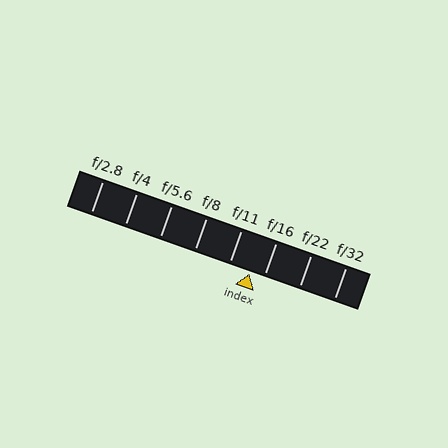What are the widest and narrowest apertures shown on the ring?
The widest aperture shown is f/2.8 and the narrowest is f/32.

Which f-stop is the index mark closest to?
The index mark is closest to f/16.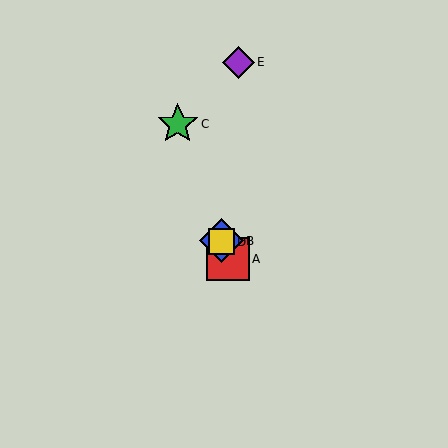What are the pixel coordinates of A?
Object A is at (228, 259).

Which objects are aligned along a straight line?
Objects A, B, C, D are aligned along a straight line.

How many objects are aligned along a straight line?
4 objects (A, B, C, D) are aligned along a straight line.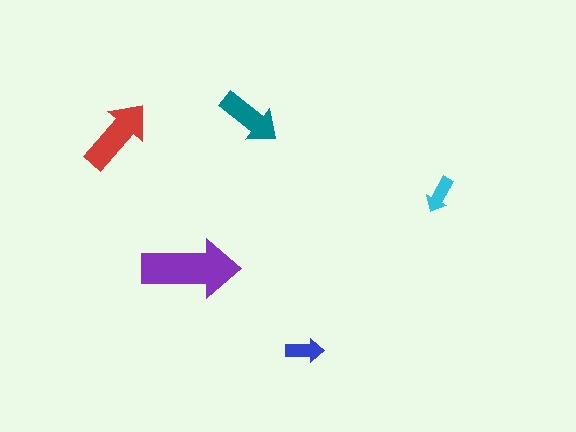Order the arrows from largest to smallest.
the purple one, the red one, the teal one, the blue one, the cyan one.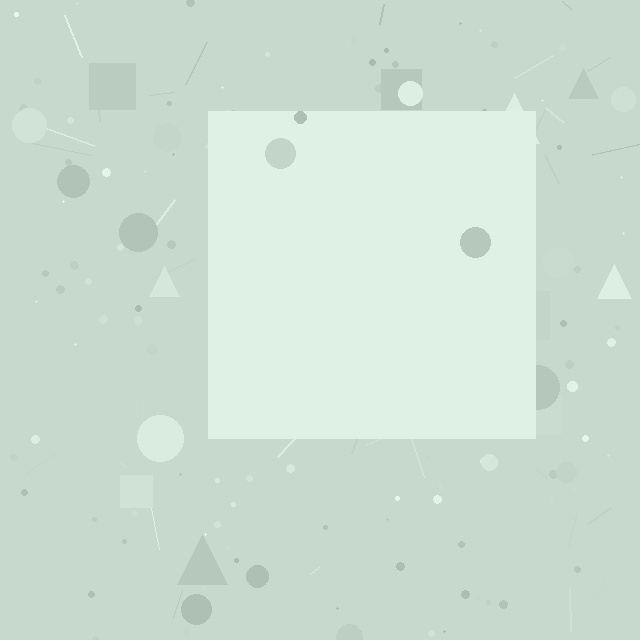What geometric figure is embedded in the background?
A square is embedded in the background.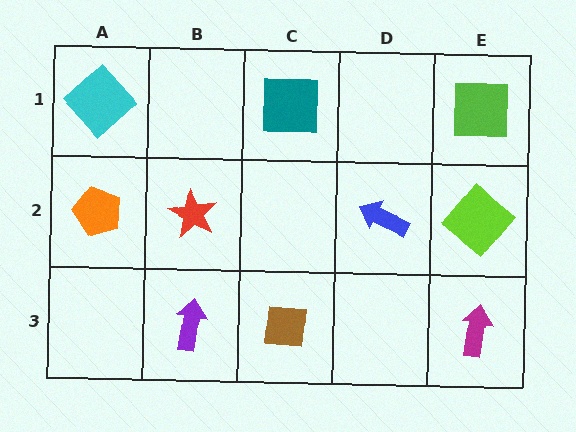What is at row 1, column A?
A cyan diamond.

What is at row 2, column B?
A red star.